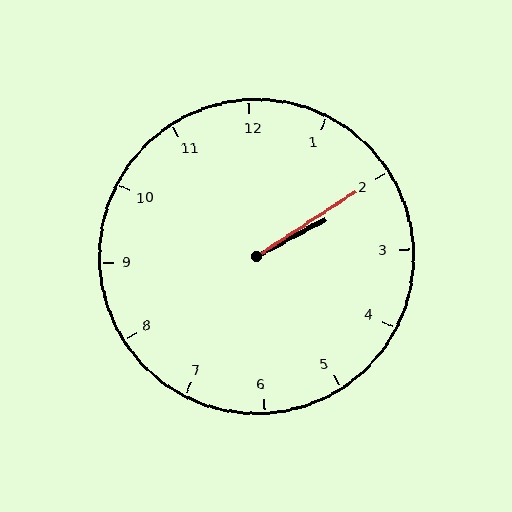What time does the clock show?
2:10.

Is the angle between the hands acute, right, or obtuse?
It is acute.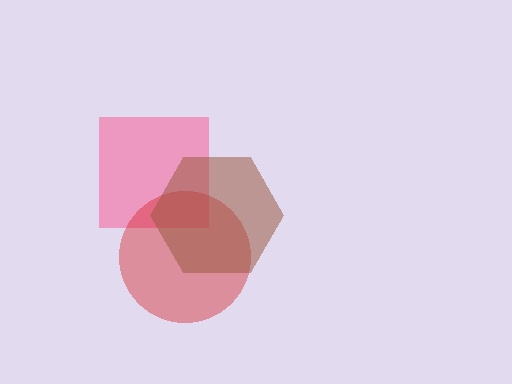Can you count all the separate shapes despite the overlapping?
Yes, there are 3 separate shapes.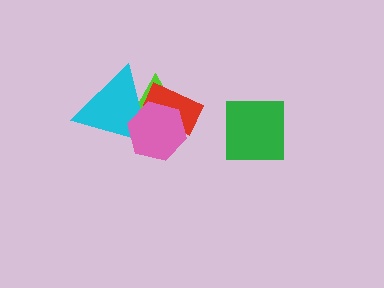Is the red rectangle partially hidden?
Yes, it is partially covered by another shape.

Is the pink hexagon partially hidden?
No, no other shape covers it.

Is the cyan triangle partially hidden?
Yes, it is partially covered by another shape.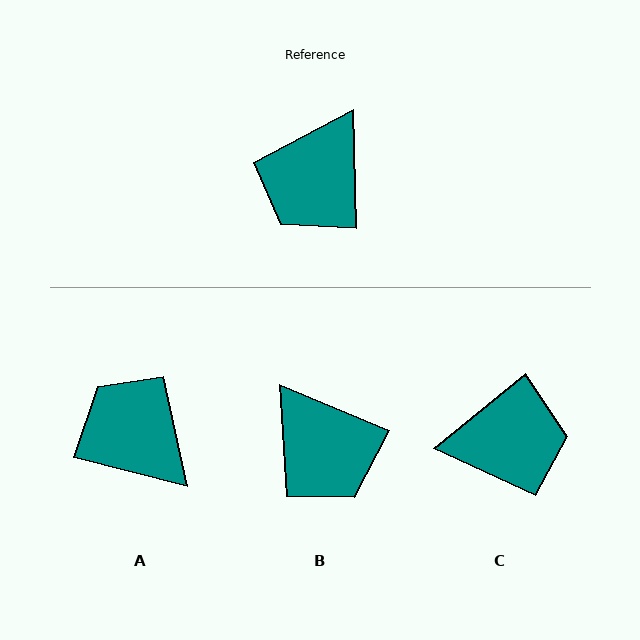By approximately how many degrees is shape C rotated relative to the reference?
Approximately 127 degrees counter-clockwise.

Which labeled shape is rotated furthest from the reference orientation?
C, about 127 degrees away.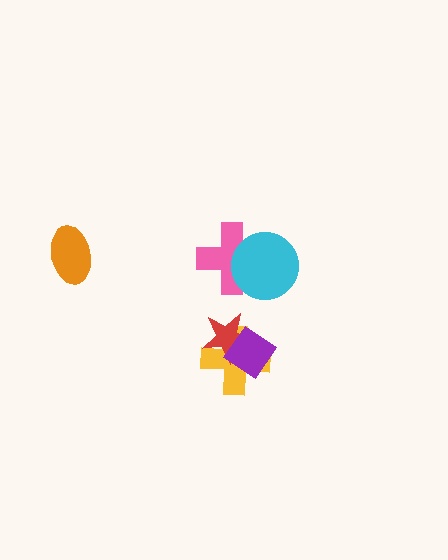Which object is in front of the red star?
The purple diamond is in front of the red star.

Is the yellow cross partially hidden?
Yes, it is partially covered by another shape.